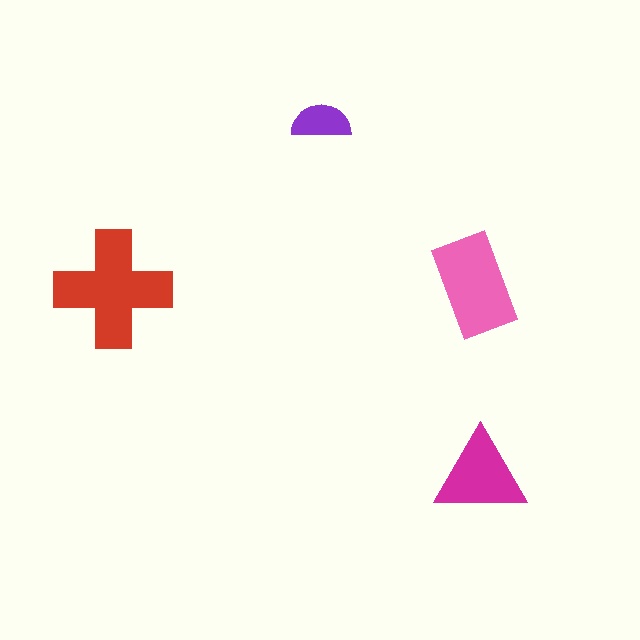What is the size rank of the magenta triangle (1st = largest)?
3rd.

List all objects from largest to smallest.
The red cross, the pink rectangle, the magenta triangle, the purple semicircle.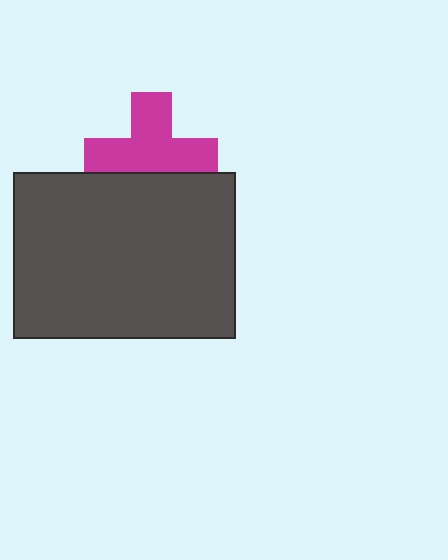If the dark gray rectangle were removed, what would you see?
You would see the complete magenta cross.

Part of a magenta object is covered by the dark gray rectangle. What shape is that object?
It is a cross.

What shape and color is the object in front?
The object in front is a dark gray rectangle.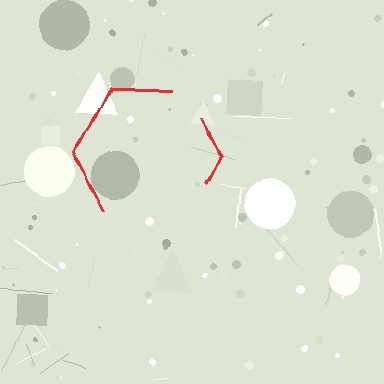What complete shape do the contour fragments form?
The contour fragments form a hexagon.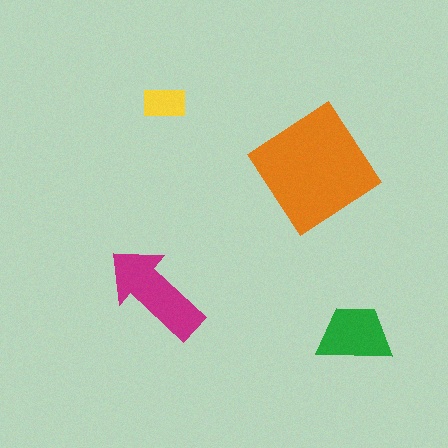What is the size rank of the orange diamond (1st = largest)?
1st.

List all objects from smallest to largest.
The yellow rectangle, the green trapezoid, the magenta arrow, the orange diamond.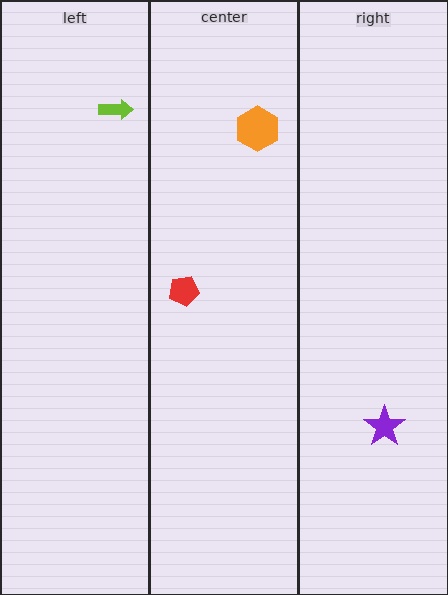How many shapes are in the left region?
1.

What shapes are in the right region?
The purple star.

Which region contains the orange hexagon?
The center region.